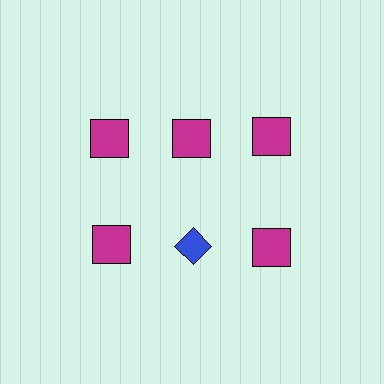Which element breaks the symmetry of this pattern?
The blue diamond in the second row, second from left column breaks the symmetry. All other shapes are magenta squares.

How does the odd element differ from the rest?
It differs in both color (blue instead of magenta) and shape (diamond instead of square).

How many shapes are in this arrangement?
There are 6 shapes arranged in a grid pattern.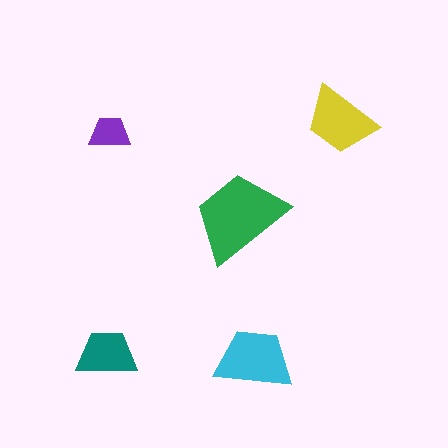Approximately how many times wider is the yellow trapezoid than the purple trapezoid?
About 1.5 times wider.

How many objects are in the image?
There are 5 objects in the image.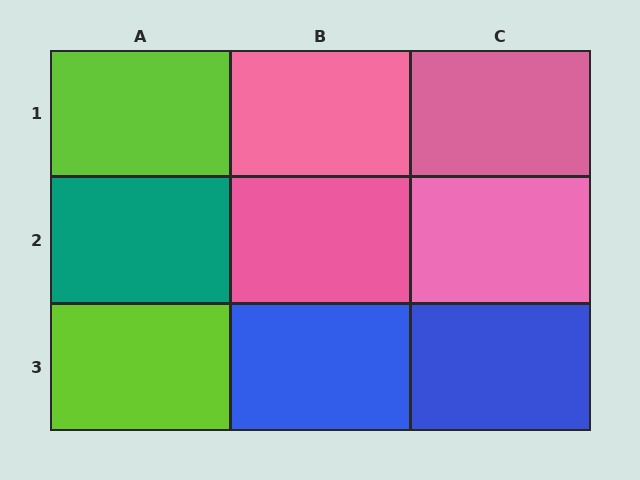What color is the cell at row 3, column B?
Blue.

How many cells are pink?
4 cells are pink.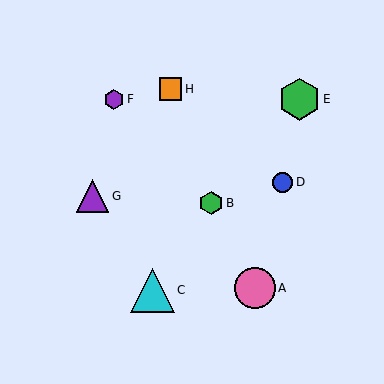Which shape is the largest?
The cyan triangle (labeled C) is the largest.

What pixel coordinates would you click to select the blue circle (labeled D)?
Click at (283, 182) to select the blue circle D.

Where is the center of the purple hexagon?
The center of the purple hexagon is at (114, 99).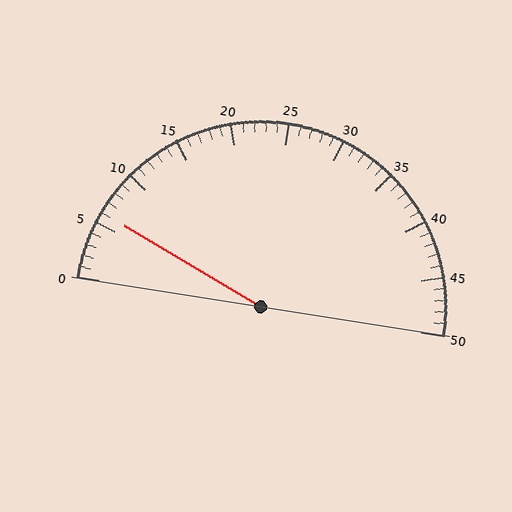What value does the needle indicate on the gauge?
The needle indicates approximately 6.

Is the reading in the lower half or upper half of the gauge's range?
The reading is in the lower half of the range (0 to 50).